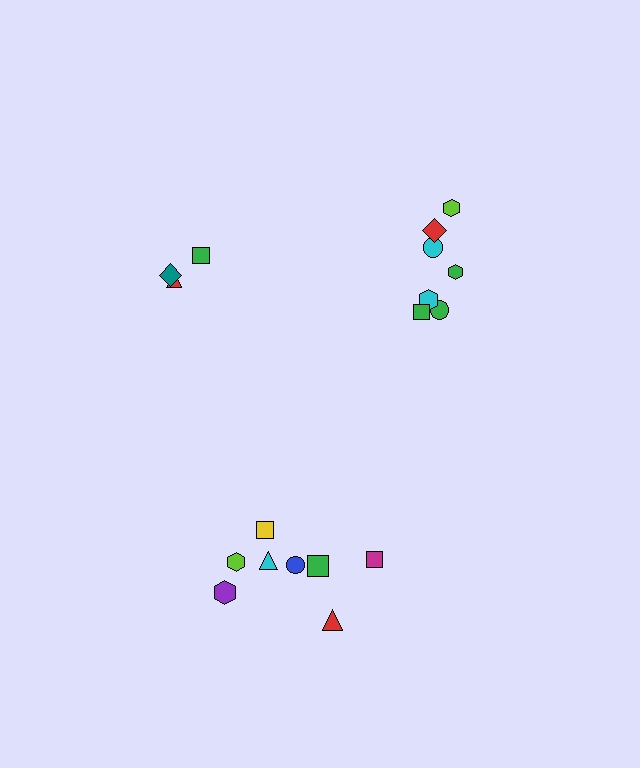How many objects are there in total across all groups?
There are 18 objects.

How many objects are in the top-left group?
There are 3 objects.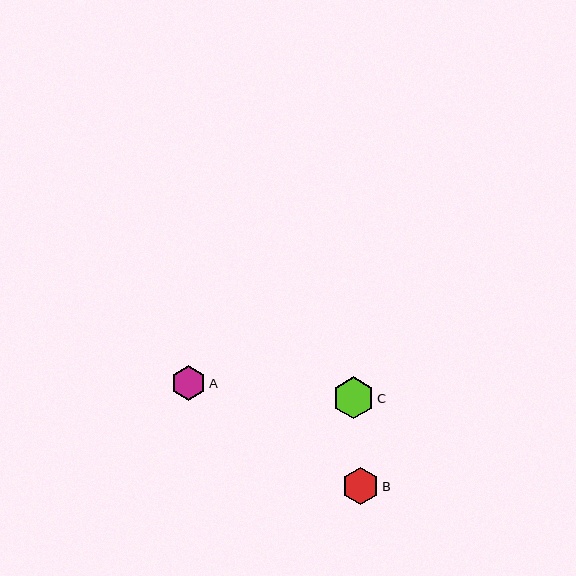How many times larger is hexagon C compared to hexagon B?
Hexagon C is approximately 1.1 times the size of hexagon B.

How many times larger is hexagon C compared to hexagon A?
Hexagon C is approximately 1.2 times the size of hexagon A.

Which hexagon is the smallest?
Hexagon A is the smallest with a size of approximately 35 pixels.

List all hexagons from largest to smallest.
From largest to smallest: C, B, A.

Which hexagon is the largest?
Hexagon C is the largest with a size of approximately 42 pixels.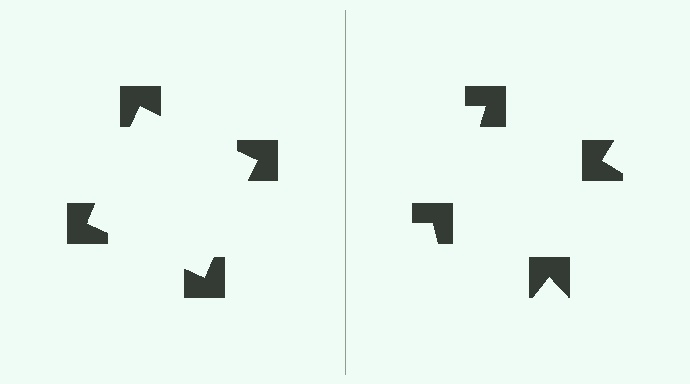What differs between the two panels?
The notched squares are positioned identically on both sides; only the wedge orientations differ. On the left they align to a square; on the right they are misaligned.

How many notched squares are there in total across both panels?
8 — 4 on each side.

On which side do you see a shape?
An illusory square appears on the left side. On the right side the wedge cuts are rotated, so no coherent shape forms.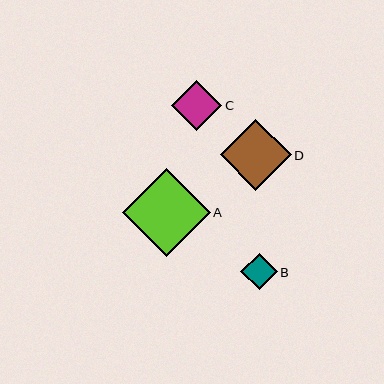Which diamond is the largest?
Diamond A is the largest with a size of approximately 88 pixels.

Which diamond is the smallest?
Diamond B is the smallest with a size of approximately 37 pixels.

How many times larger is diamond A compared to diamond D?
Diamond A is approximately 1.2 times the size of diamond D.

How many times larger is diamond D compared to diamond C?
Diamond D is approximately 1.4 times the size of diamond C.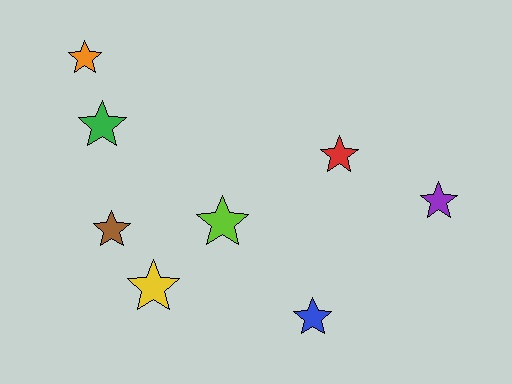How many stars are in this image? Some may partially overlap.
There are 8 stars.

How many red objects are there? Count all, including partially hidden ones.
There is 1 red object.